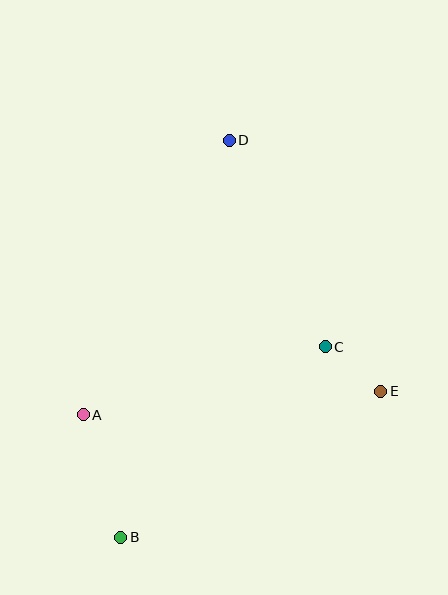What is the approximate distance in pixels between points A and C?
The distance between A and C is approximately 251 pixels.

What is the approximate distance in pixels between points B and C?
The distance between B and C is approximately 280 pixels.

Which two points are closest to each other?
Points C and E are closest to each other.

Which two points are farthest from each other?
Points B and D are farthest from each other.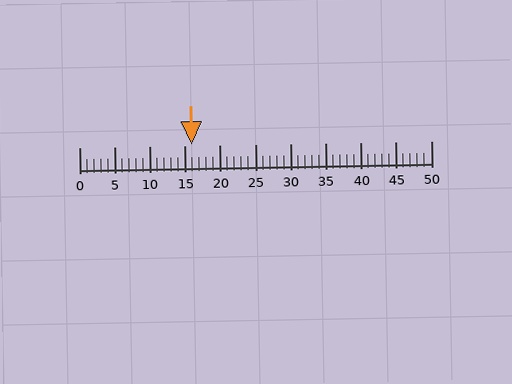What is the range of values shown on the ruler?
The ruler shows values from 0 to 50.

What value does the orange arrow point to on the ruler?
The orange arrow points to approximately 16.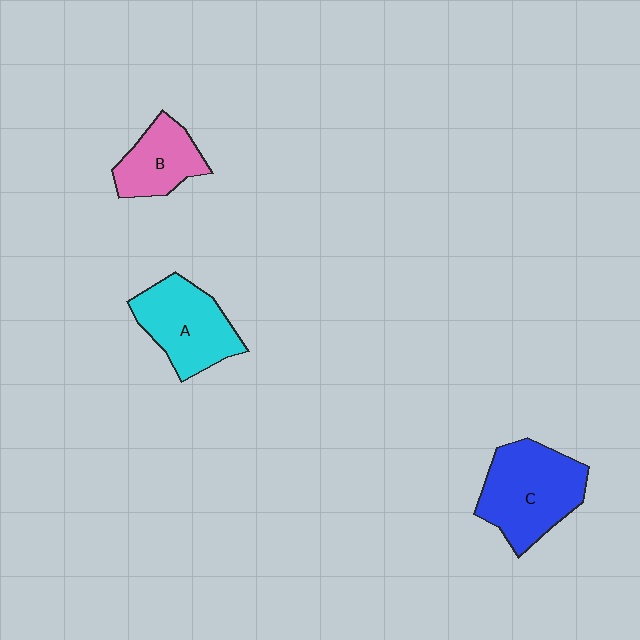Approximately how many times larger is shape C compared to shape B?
Approximately 1.6 times.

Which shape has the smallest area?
Shape B (pink).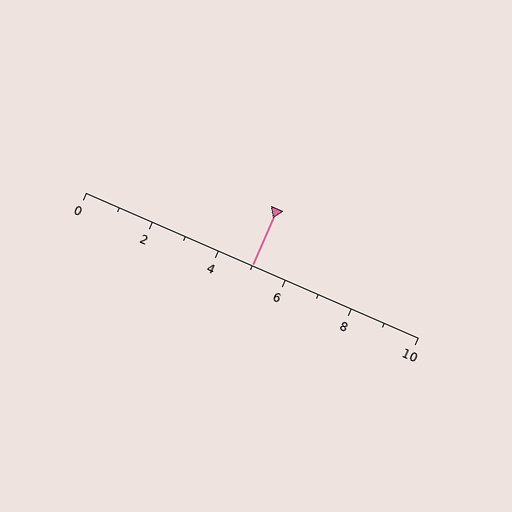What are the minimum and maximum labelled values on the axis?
The axis runs from 0 to 10.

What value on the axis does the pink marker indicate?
The marker indicates approximately 5.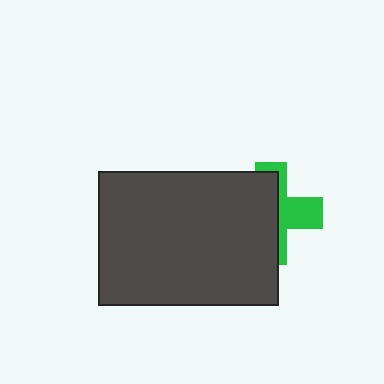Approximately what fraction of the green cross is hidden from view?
Roughly 61% of the green cross is hidden behind the dark gray rectangle.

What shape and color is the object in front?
The object in front is a dark gray rectangle.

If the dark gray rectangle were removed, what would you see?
You would see the complete green cross.